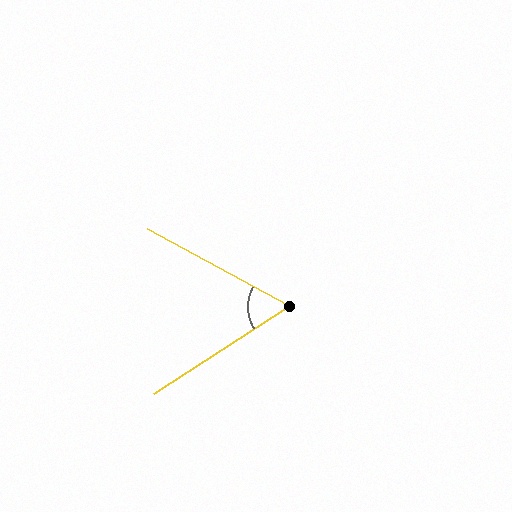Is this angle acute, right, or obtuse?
It is acute.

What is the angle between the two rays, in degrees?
Approximately 62 degrees.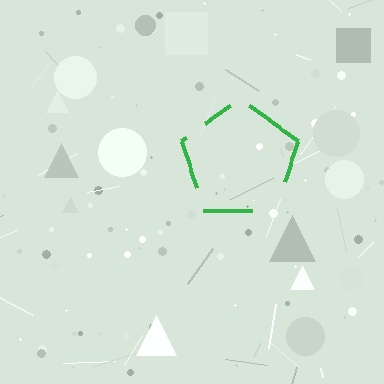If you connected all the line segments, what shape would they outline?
They would outline a pentagon.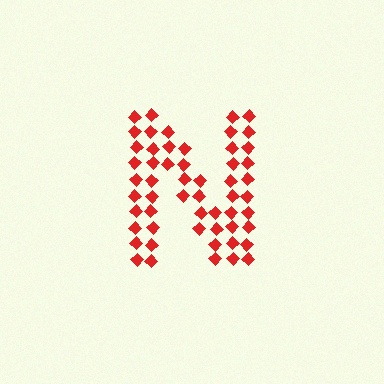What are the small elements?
The small elements are diamonds.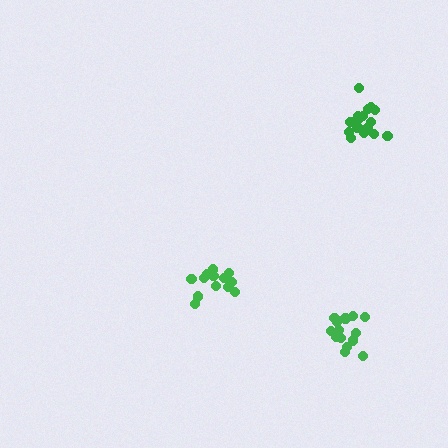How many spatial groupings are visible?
There are 3 spatial groupings.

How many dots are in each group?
Group 1: 16 dots, Group 2: 17 dots, Group 3: 13 dots (46 total).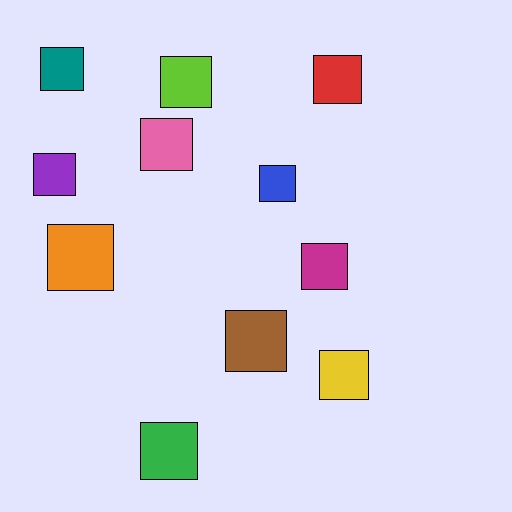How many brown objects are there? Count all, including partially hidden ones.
There is 1 brown object.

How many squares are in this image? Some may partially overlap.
There are 11 squares.